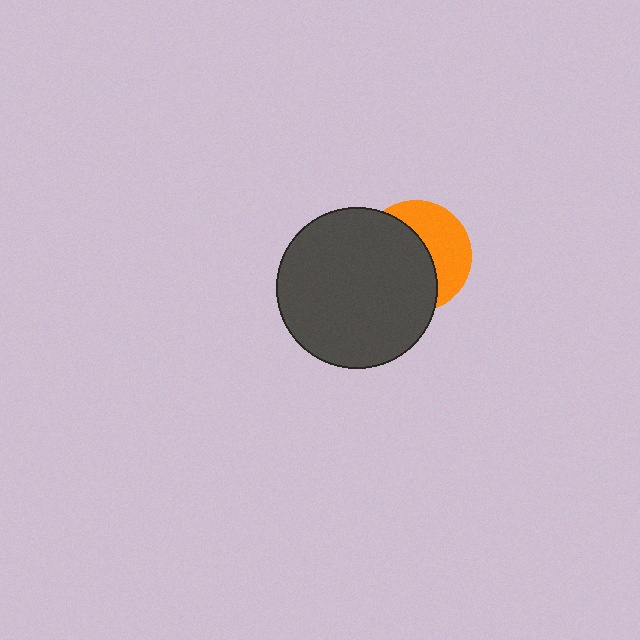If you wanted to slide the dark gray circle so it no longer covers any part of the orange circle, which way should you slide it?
Slide it left — that is the most direct way to separate the two shapes.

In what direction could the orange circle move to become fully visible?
The orange circle could move right. That would shift it out from behind the dark gray circle entirely.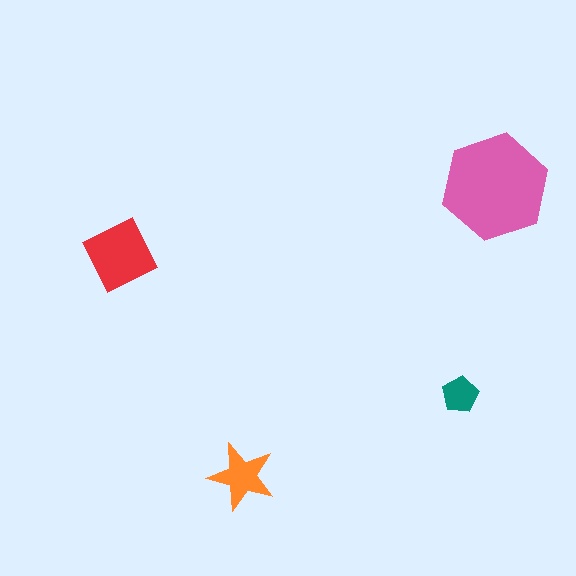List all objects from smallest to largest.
The teal pentagon, the orange star, the red diamond, the pink hexagon.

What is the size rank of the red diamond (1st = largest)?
2nd.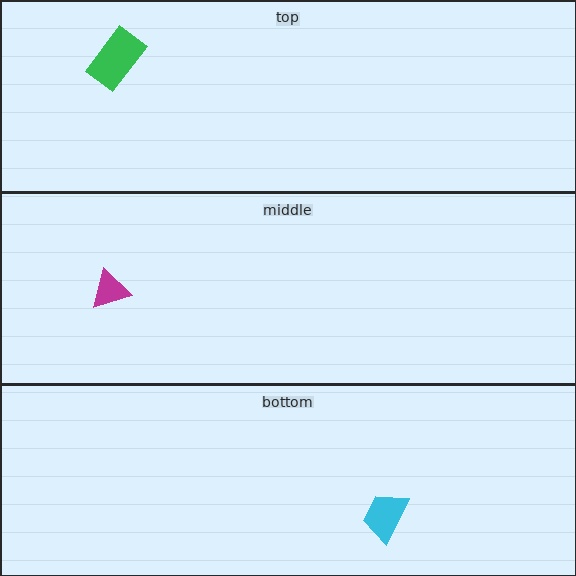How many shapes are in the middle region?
1.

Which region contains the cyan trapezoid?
The bottom region.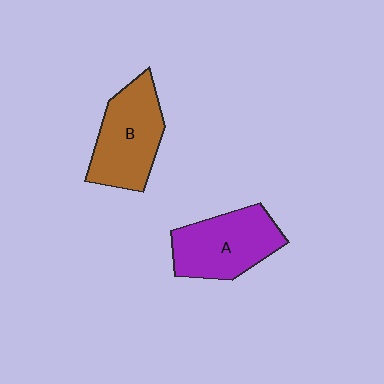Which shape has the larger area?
Shape B (brown).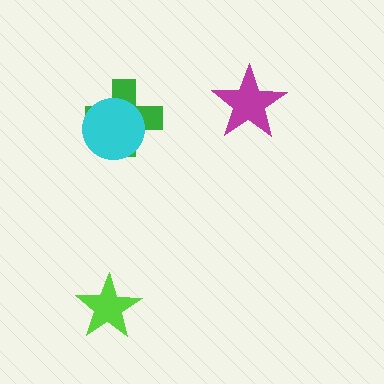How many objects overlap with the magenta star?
0 objects overlap with the magenta star.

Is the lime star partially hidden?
No, no other shape covers it.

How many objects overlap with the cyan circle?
1 object overlaps with the cyan circle.